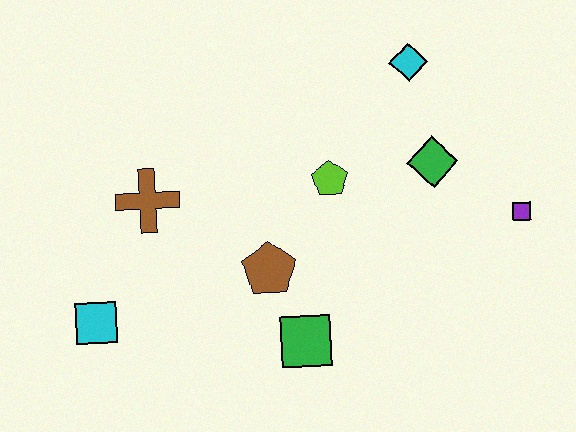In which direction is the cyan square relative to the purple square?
The cyan square is to the left of the purple square.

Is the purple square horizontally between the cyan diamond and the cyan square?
No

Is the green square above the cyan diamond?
No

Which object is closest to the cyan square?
The brown cross is closest to the cyan square.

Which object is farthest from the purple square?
The cyan square is farthest from the purple square.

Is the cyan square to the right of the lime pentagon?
No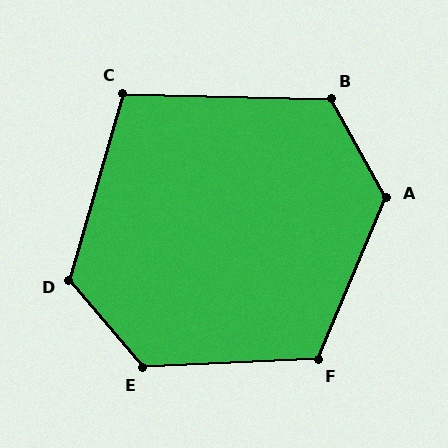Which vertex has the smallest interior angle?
C, at approximately 105 degrees.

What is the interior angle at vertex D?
Approximately 124 degrees (obtuse).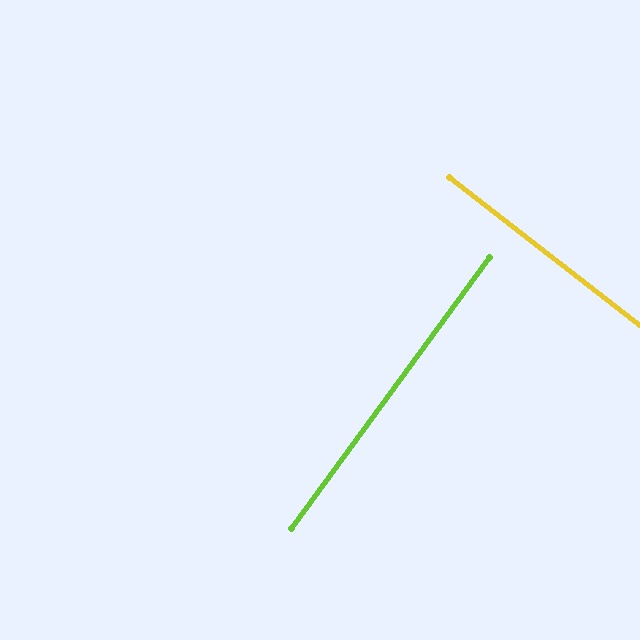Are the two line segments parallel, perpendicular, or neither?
Perpendicular — they meet at approximately 88°.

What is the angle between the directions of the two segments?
Approximately 88 degrees.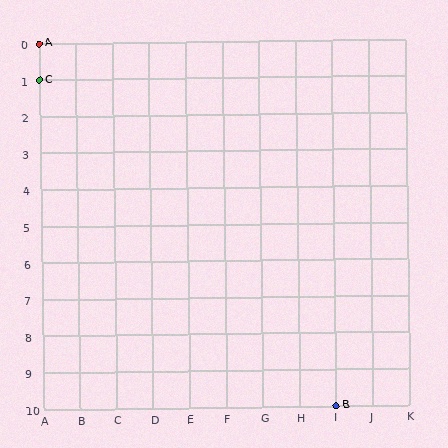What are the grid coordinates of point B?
Point B is at grid coordinates (I, 10).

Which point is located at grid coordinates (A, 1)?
Point C is at (A, 1).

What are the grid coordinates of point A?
Point A is at grid coordinates (A, 0).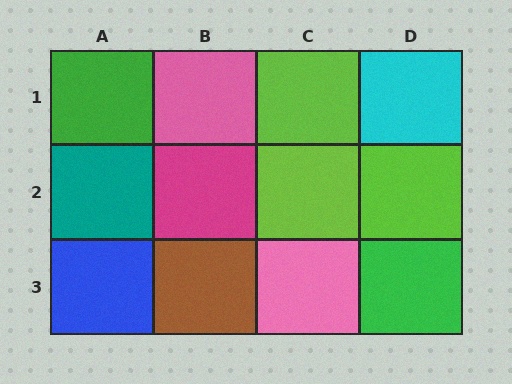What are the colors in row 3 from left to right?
Blue, brown, pink, green.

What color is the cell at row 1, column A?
Green.